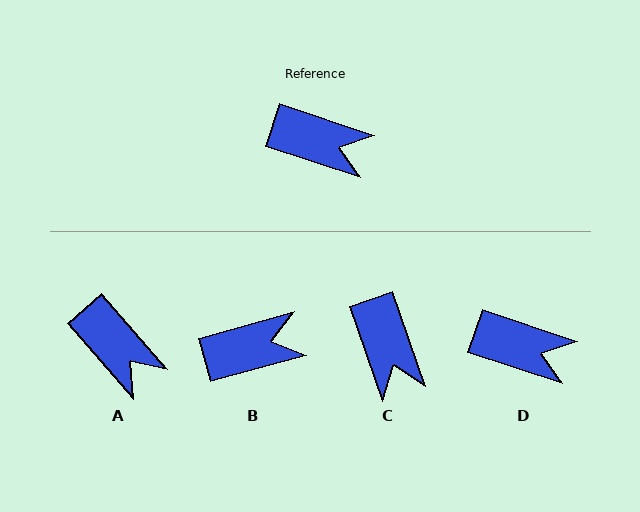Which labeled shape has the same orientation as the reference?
D.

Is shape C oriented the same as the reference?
No, it is off by about 53 degrees.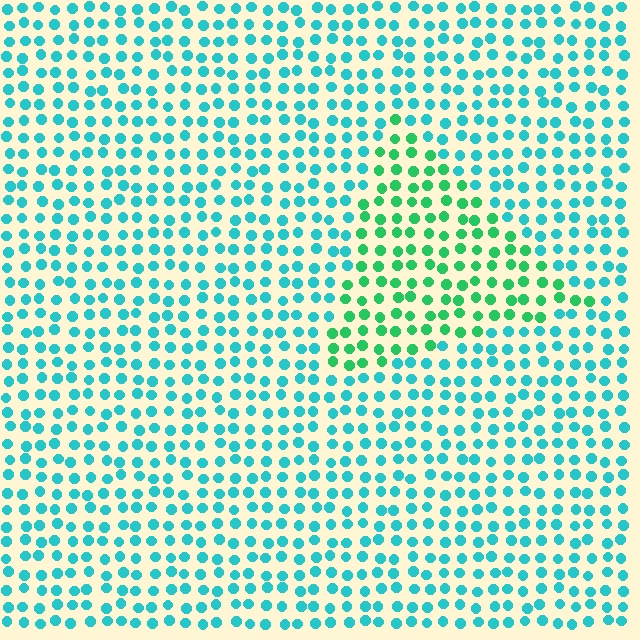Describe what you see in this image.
The image is filled with small cyan elements in a uniform arrangement. A triangle-shaped region is visible where the elements are tinted to a slightly different hue, forming a subtle color boundary.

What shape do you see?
I see a triangle.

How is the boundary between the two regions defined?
The boundary is defined purely by a slight shift in hue (about 39 degrees). Spacing, size, and orientation are identical on both sides.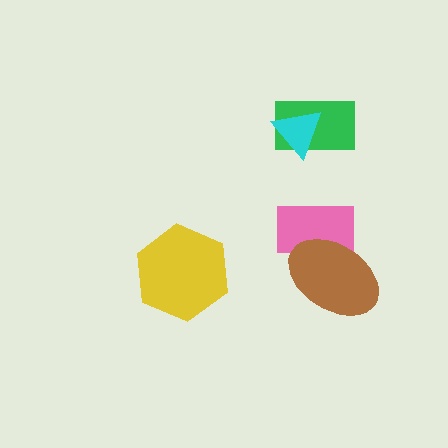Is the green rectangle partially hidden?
Yes, it is partially covered by another shape.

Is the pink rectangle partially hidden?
Yes, it is partially covered by another shape.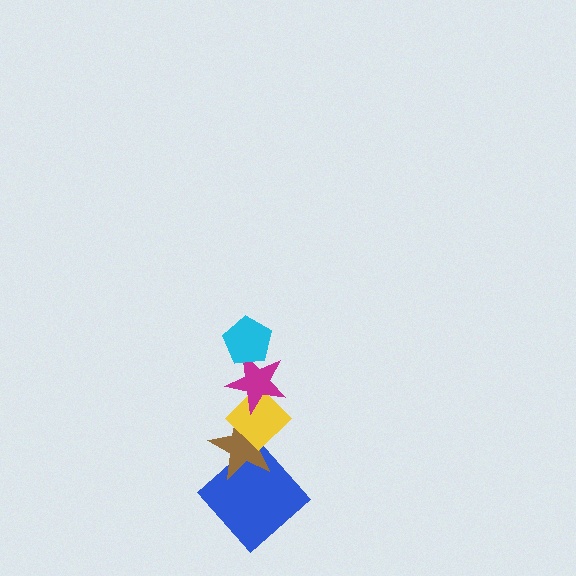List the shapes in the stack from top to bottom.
From top to bottom: the cyan pentagon, the magenta star, the yellow diamond, the brown star, the blue diamond.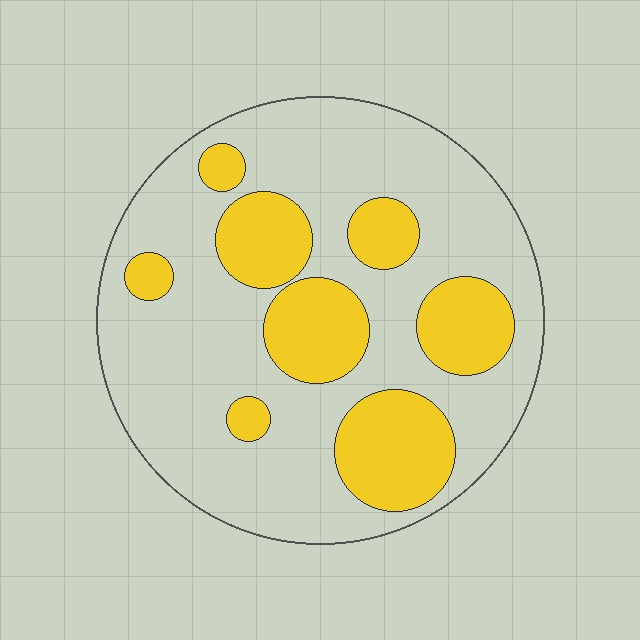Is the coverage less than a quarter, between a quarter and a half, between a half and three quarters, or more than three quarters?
Between a quarter and a half.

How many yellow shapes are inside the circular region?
8.